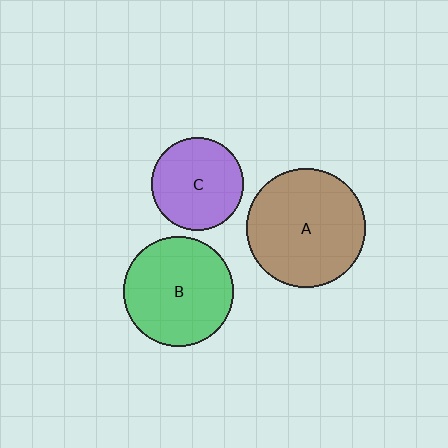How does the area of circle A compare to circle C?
Approximately 1.7 times.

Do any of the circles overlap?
No, none of the circles overlap.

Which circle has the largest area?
Circle A (brown).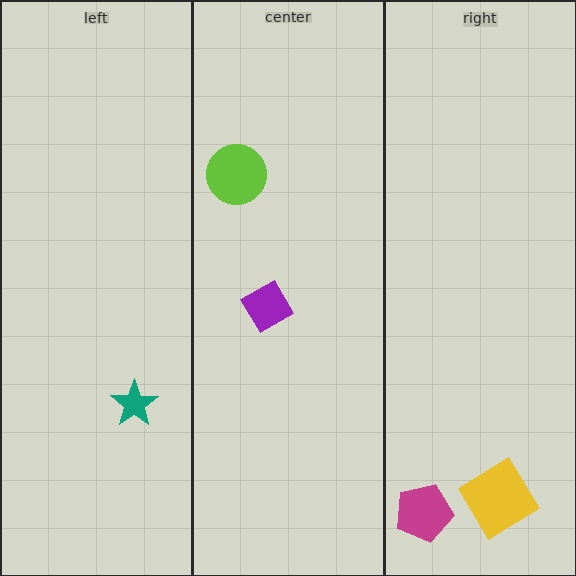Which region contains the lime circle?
The center region.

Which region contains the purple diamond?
The center region.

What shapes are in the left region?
The teal star.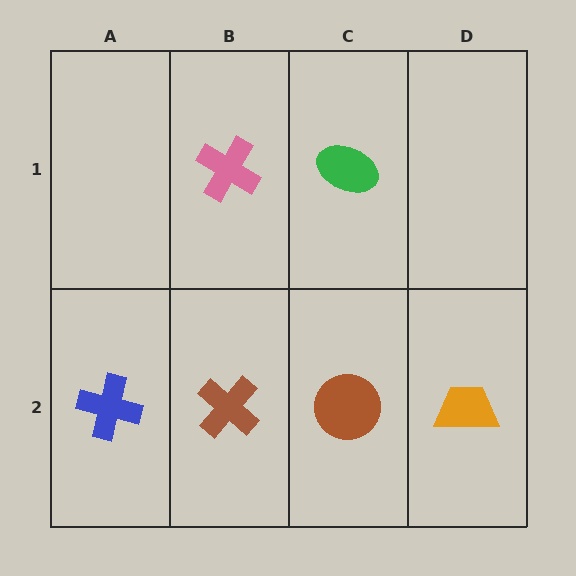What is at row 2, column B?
A brown cross.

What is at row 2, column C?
A brown circle.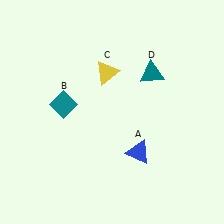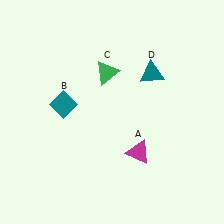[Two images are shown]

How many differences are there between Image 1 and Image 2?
There are 2 differences between the two images.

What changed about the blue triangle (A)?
In Image 1, A is blue. In Image 2, it changed to magenta.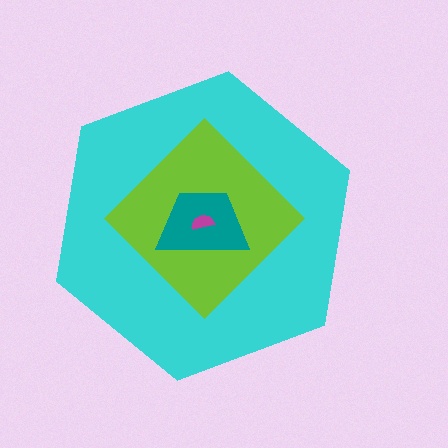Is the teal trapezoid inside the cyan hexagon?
Yes.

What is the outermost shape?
The cyan hexagon.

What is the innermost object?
The magenta semicircle.